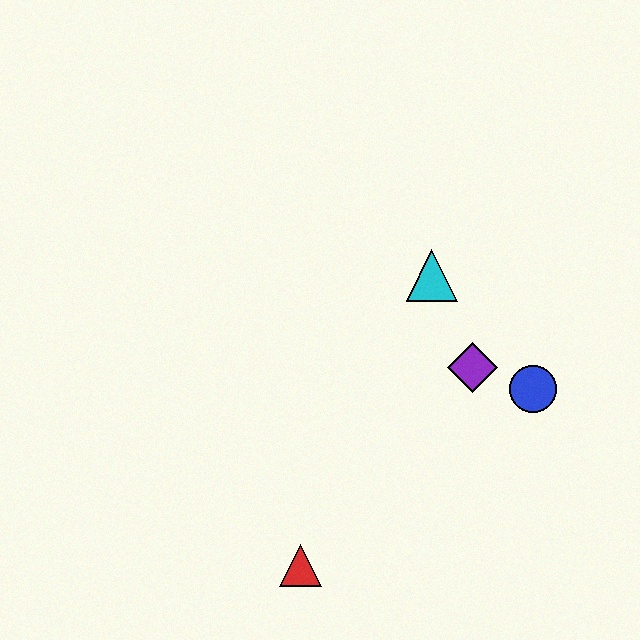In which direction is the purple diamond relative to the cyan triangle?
The purple diamond is below the cyan triangle.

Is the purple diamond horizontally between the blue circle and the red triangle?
Yes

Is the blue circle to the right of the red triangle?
Yes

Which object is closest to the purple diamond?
The blue circle is closest to the purple diamond.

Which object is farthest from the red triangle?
The cyan triangle is farthest from the red triangle.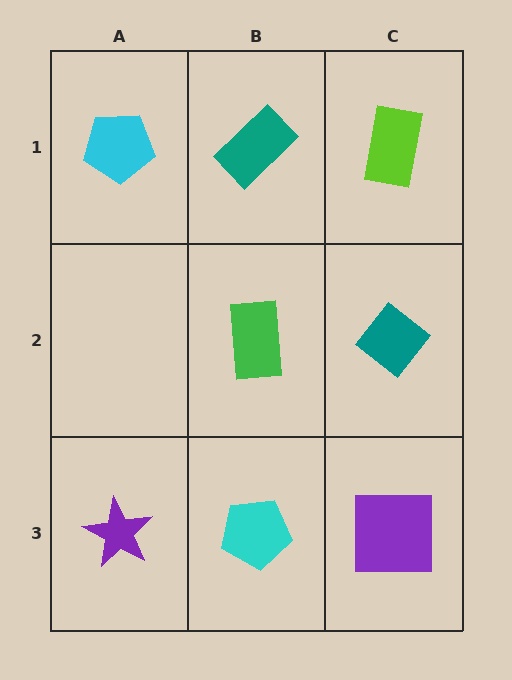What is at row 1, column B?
A teal rectangle.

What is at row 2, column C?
A teal diamond.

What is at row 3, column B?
A cyan pentagon.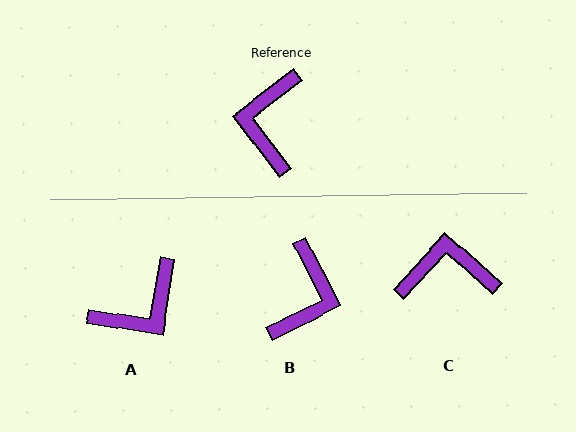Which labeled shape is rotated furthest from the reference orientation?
B, about 169 degrees away.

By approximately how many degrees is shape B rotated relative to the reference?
Approximately 169 degrees counter-clockwise.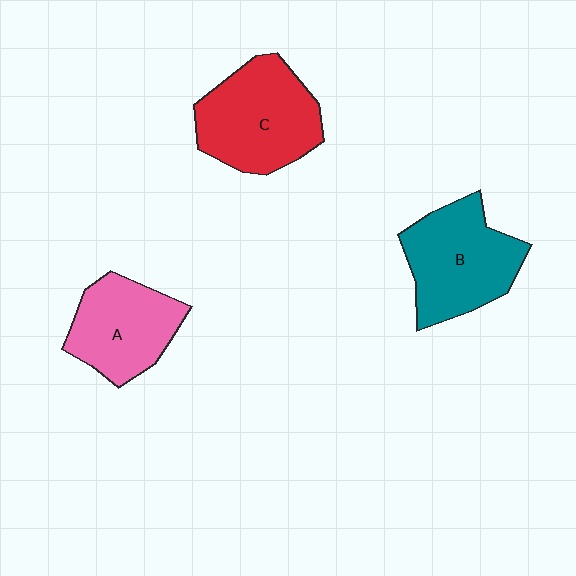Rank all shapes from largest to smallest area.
From largest to smallest: C (red), B (teal), A (pink).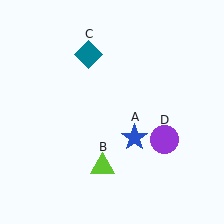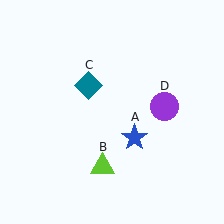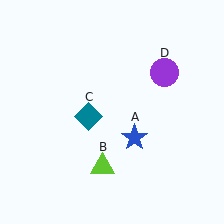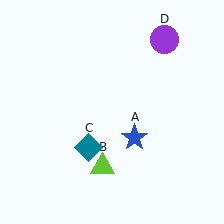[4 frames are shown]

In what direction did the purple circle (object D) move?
The purple circle (object D) moved up.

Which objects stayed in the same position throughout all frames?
Blue star (object A) and lime triangle (object B) remained stationary.